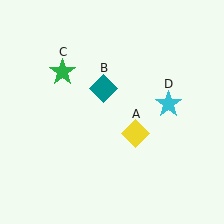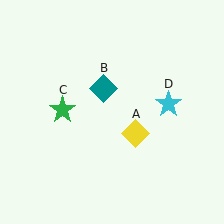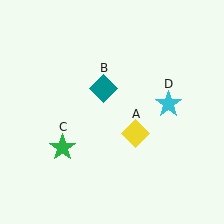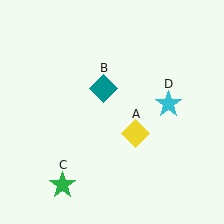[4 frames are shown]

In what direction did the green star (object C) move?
The green star (object C) moved down.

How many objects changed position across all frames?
1 object changed position: green star (object C).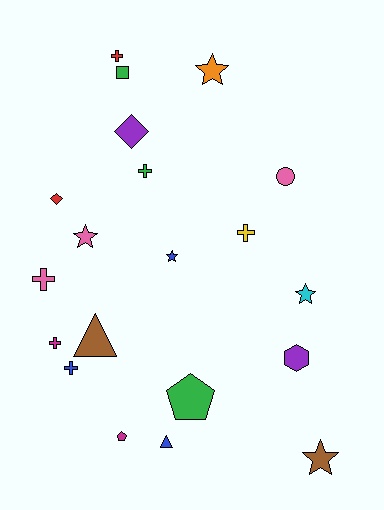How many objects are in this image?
There are 20 objects.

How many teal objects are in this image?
There are no teal objects.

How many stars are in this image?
There are 5 stars.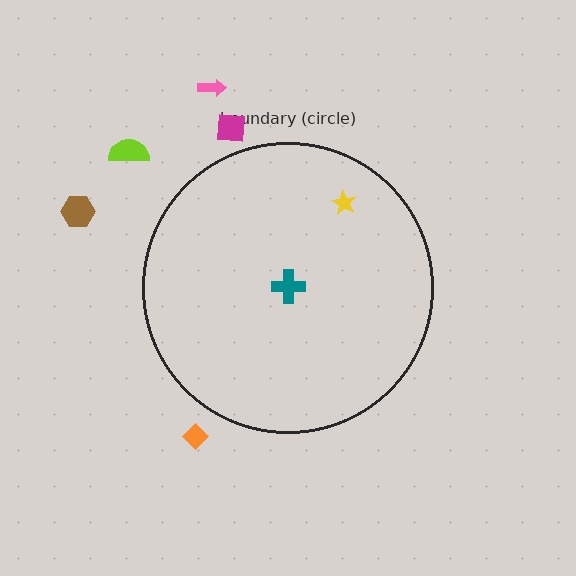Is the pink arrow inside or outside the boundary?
Outside.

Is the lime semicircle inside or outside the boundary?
Outside.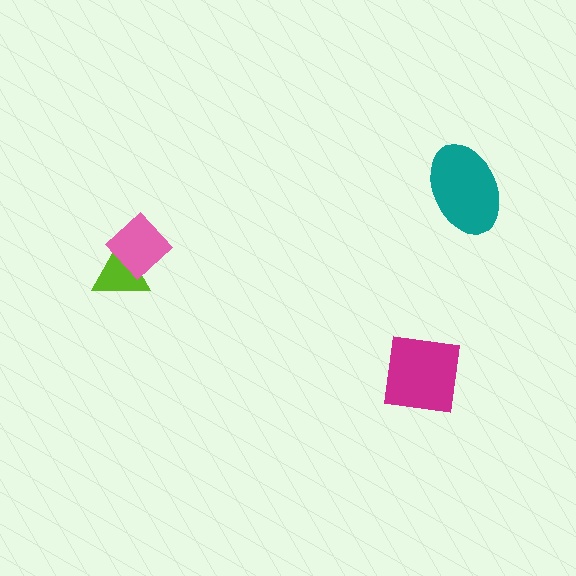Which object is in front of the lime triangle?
The pink diamond is in front of the lime triangle.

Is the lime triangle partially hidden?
Yes, it is partially covered by another shape.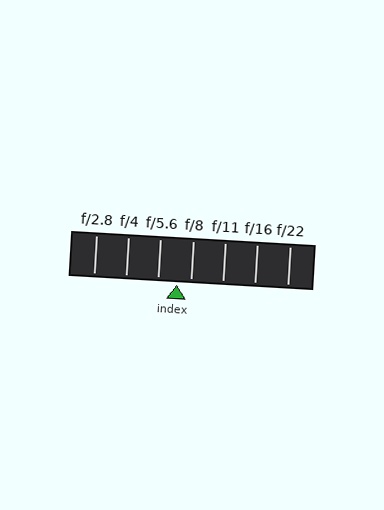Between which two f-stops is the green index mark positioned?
The index mark is between f/5.6 and f/8.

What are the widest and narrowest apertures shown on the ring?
The widest aperture shown is f/2.8 and the narrowest is f/22.